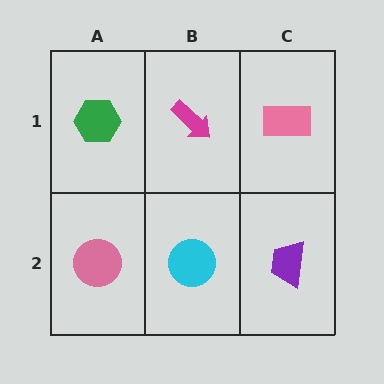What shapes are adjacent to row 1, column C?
A purple trapezoid (row 2, column C), a magenta arrow (row 1, column B).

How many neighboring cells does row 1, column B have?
3.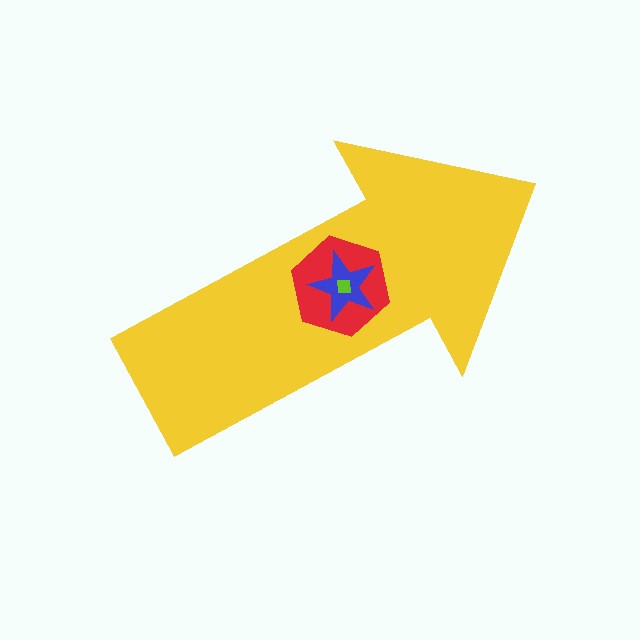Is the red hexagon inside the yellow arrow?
Yes.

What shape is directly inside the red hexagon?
The blue star.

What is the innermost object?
The lime square.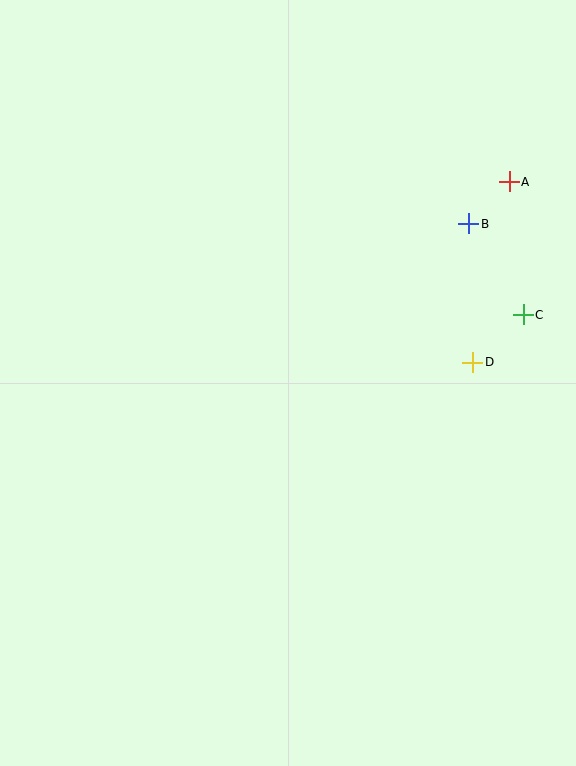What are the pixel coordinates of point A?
Point A is at (509, 182).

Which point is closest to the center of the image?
Point D at (473, 362) is closest to the center.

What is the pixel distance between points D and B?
The distance between D and B is 139 pixels.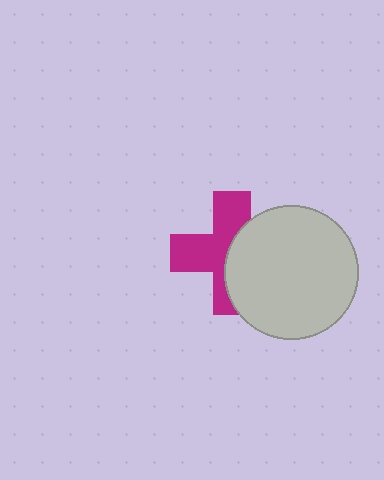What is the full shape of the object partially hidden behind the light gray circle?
The partially hidden object is a magenta cross.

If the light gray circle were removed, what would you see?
You would see the complete magenta cross.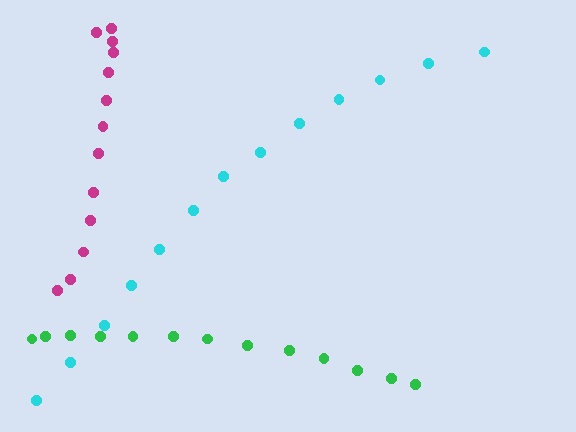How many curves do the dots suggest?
There are 3 distinct paths.